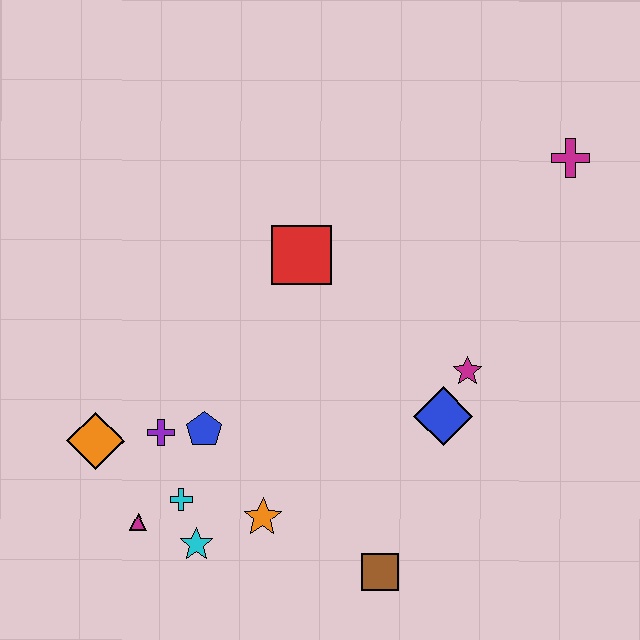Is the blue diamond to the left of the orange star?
No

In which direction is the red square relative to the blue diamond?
The red square is above the blue diamond.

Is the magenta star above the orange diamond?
Yes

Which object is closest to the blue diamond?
The magenta star is closest to the blue diamond.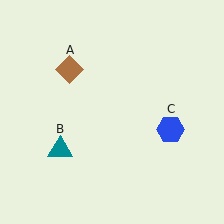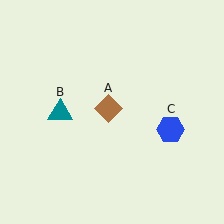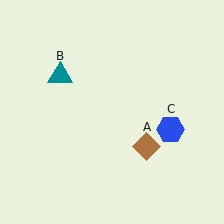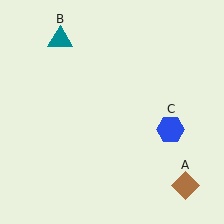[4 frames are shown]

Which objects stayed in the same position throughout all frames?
Blue hexagon (object C) remained stationary.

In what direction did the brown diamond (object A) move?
The brown diamond (object A) moved down and to the right.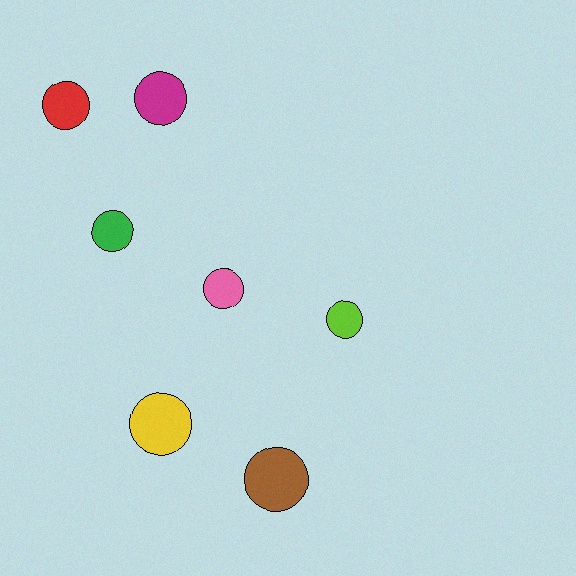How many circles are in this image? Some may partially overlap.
There are 7 circles.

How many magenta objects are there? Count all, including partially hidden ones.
There is 1 magenta object.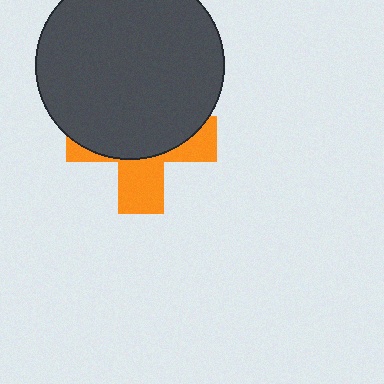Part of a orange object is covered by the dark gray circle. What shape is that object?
It is a cross.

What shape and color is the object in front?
The object in front is a dark gray circle.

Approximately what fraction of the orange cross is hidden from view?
Roughly 62% of the orange cross is hidden behind the dark gray circle.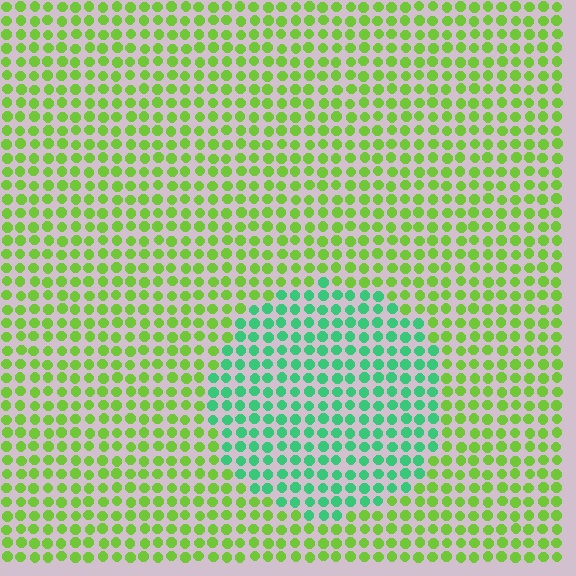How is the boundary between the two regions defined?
The boundary is defined purely by a slight shift in hue (about 50 degrees). Spacing, size, and orientation are identical on both sides.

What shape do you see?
I see a circle.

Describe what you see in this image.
The image is filled with small lime elements in a uniform arrangement. A circle-shaped region is visible where the elements are tinted to a slightly different hue, forming a subtle color boundary.